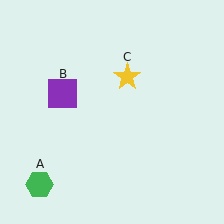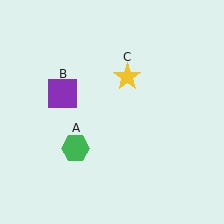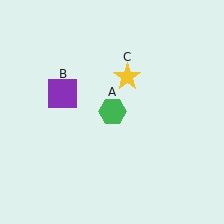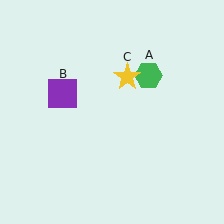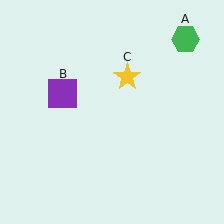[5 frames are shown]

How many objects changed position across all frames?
1 object changed position: green hexagon (object A).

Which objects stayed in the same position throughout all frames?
Purple square (object B) and yellow star (object C) remained stationary.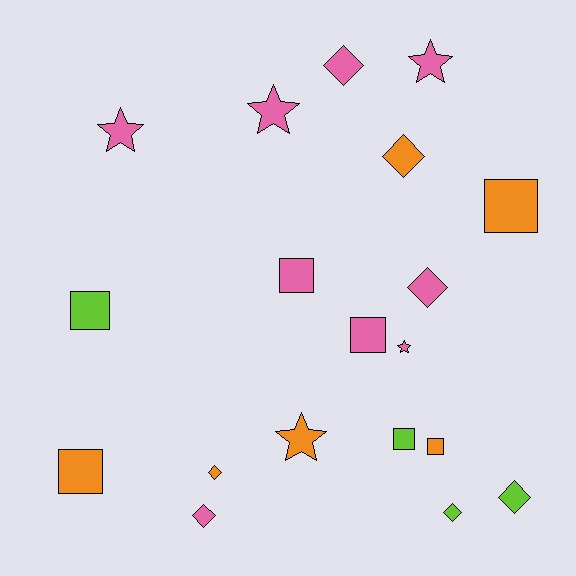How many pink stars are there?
There are 4 pink stars.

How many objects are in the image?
There are 19 objects.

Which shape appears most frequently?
Square, with 7 objects.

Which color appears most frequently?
Pink, with 9 objects.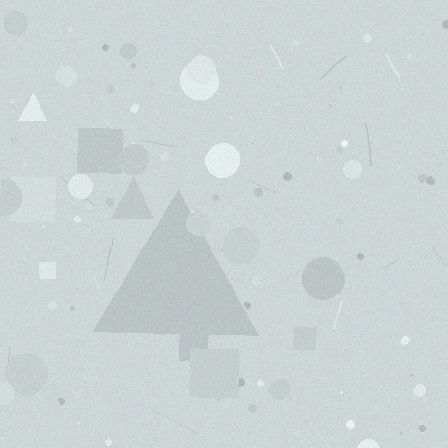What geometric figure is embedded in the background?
A triangle is embedded in the background.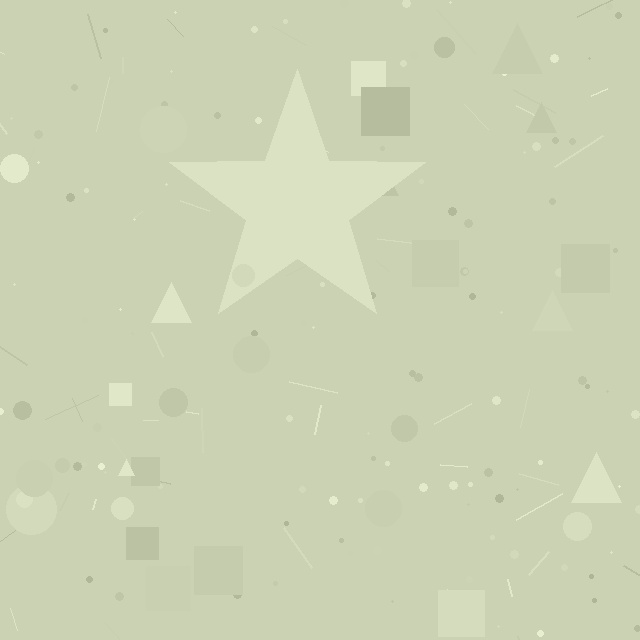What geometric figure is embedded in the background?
A star is embedded in the background.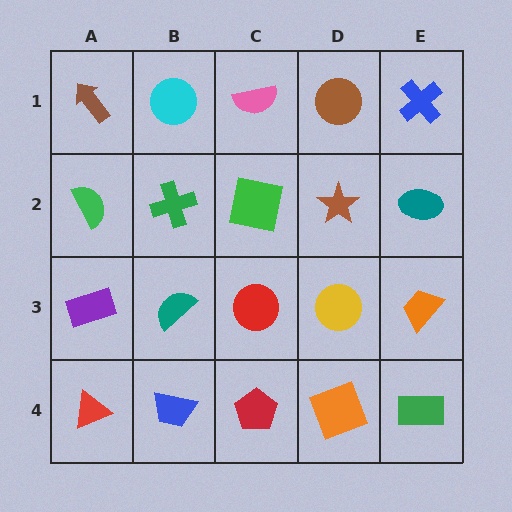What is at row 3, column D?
A yellow circle.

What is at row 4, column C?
A red pentagon.